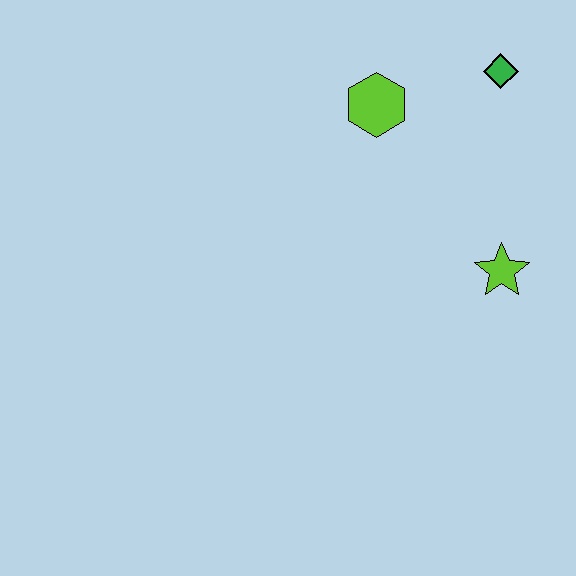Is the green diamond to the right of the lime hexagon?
Yes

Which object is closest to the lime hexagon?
The green diamond is closest to the lime hexagon.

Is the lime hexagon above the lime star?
Yes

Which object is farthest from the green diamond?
The lime star is farthest from the green diamond.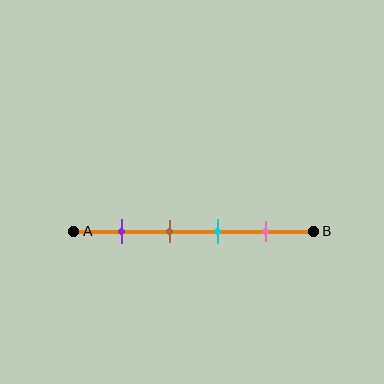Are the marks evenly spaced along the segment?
Yes, the marks are approximately evenly spaced.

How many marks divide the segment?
There are 4 marks dividing the segment.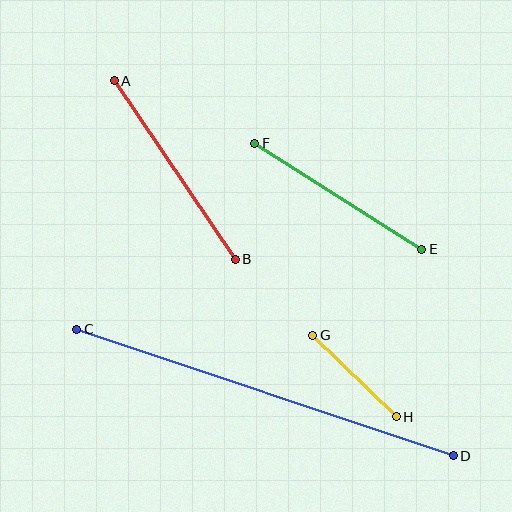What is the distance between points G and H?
The distance is approximately 116 pixels.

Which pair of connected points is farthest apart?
Points C and D are farthest apart.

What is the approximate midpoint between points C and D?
The midpoint is at approximately (265, 393) pixels.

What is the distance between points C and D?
The distance is approximately 397 pixels.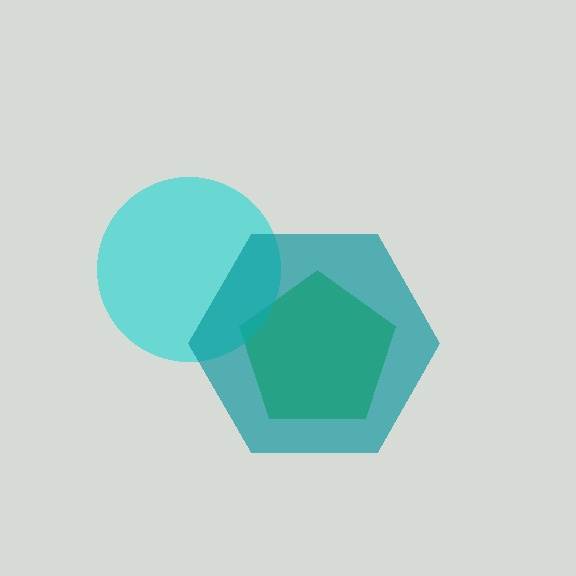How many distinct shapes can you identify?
There are 3 distinct shapes: a green pentagon, a cyan circle, a teal hexagon.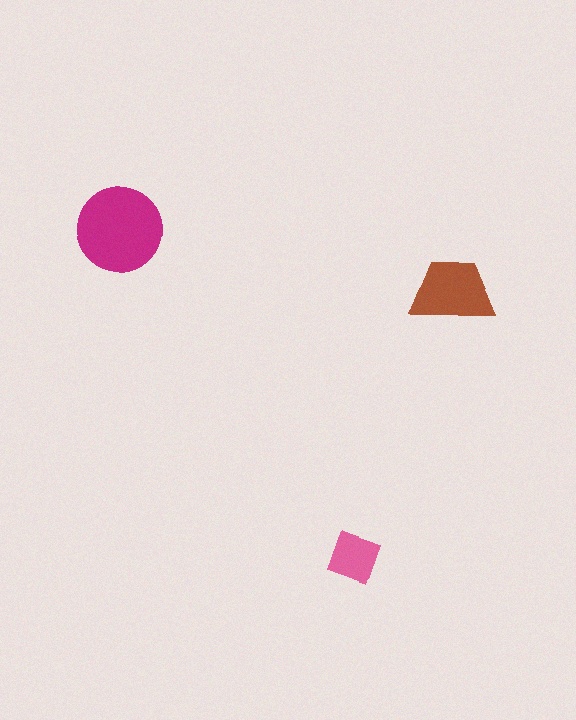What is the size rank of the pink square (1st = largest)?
3rd.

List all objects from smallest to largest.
The pink square, the brown trapezoid, the magenta circle.